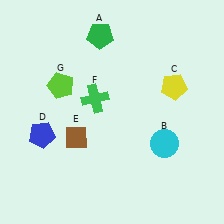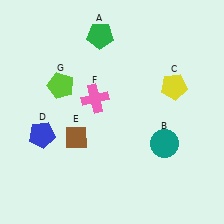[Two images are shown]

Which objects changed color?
B changed from cyan to teal. F changed from green to pink.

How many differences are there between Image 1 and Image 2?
There are 2 differences between the two images.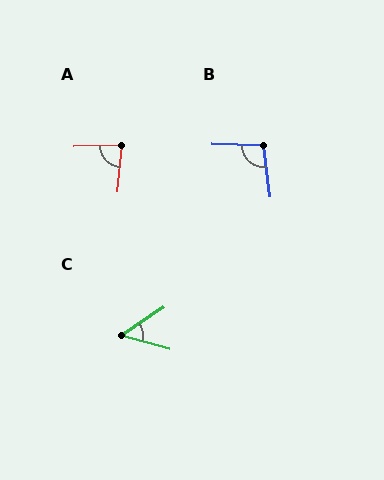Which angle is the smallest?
C, at approximately 49 degrees.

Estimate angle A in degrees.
Approximately 84 degrees.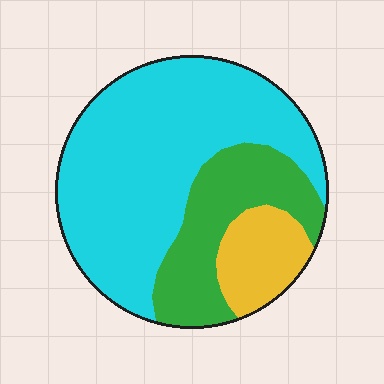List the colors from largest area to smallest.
From largest to smallest: cyan, green, yellow.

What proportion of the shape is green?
Green covers roughly 25% of the shape.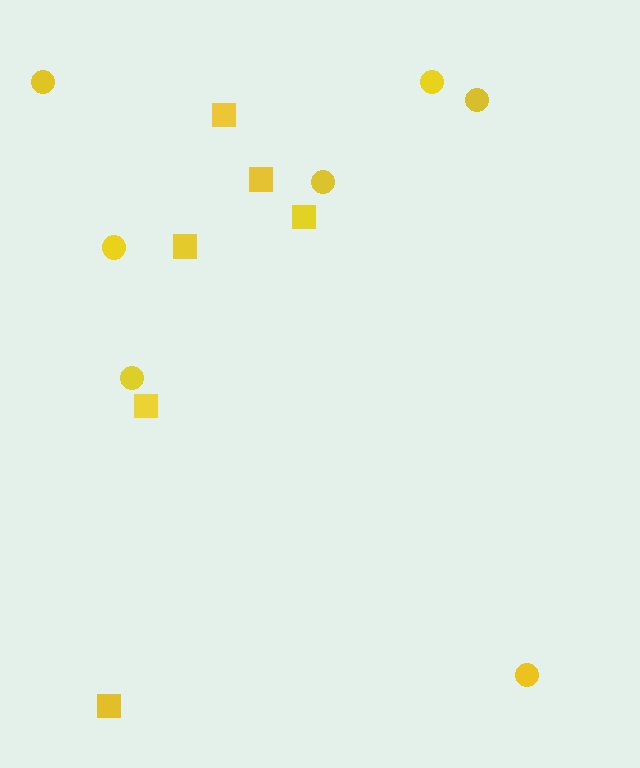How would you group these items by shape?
There are 2 groups: one group of squares (6) and one group of circles (7).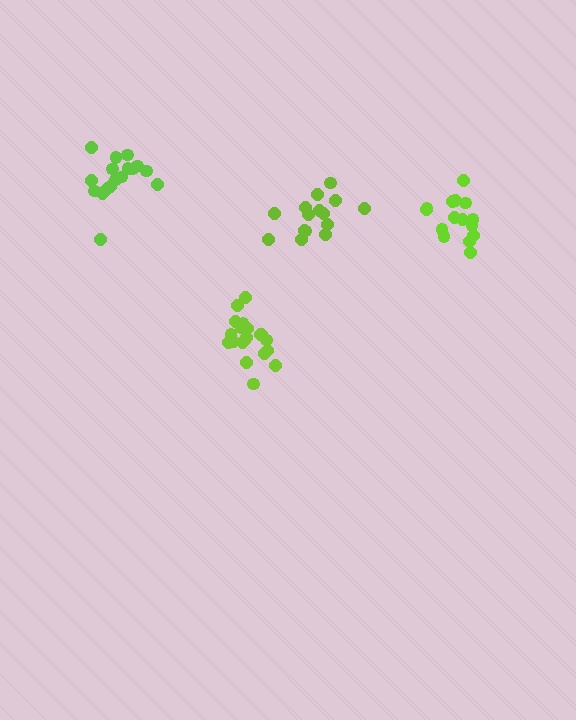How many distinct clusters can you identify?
There are 4 distinct clusters.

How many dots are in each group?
Group 1: 17 dots, Group 2: 20 dots, Group 3: 15 dots, Group 4: 15 dots (67 total).